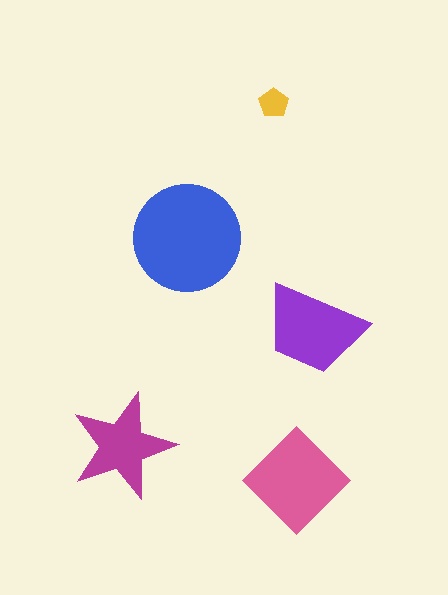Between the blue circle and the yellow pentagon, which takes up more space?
The blue circle.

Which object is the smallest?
The yellow pentagon.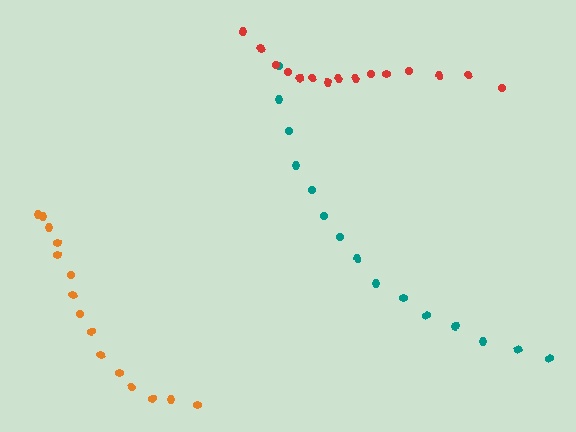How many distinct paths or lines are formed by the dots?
There are 3 distinct paths.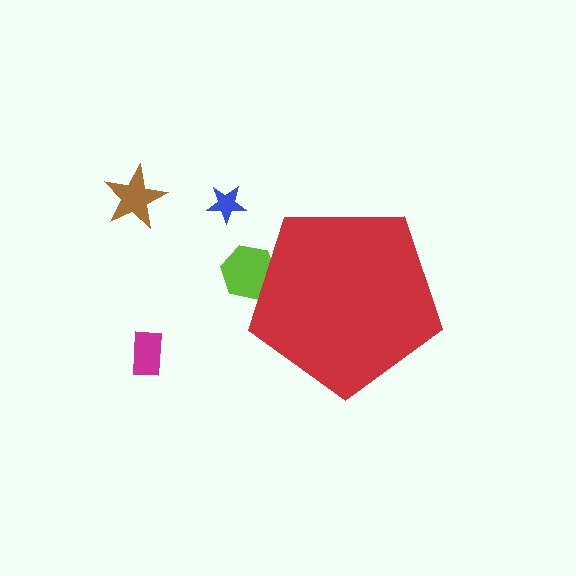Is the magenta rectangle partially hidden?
No, the magenta rectangle is fully visible.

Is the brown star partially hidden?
No, the brown star is fully visible.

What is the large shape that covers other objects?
A red pentagon.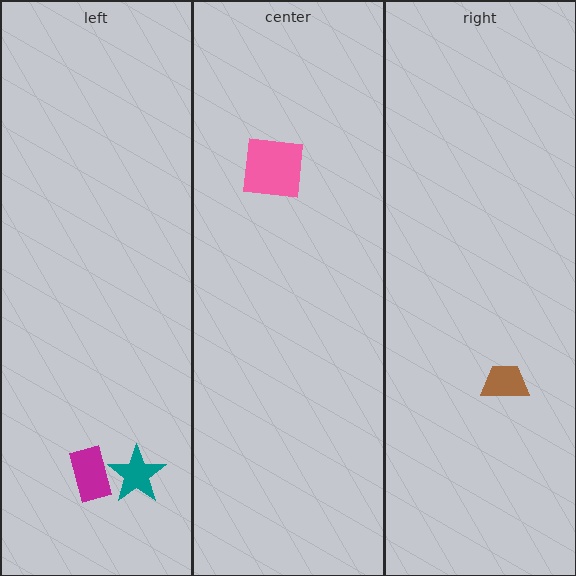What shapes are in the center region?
The pink square.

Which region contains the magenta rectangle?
The left region.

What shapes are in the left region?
The magenta rectangle, the teal star.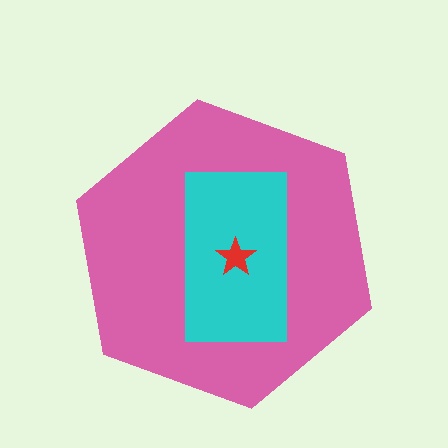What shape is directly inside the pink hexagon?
The cyan rectangle.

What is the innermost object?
The red star.